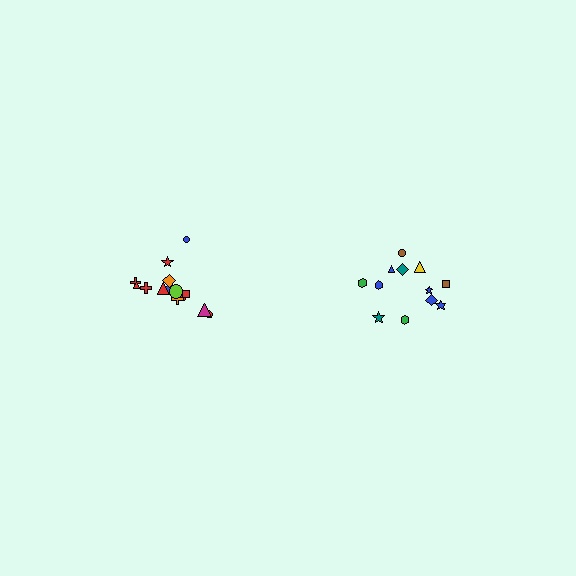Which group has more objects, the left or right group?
The left group.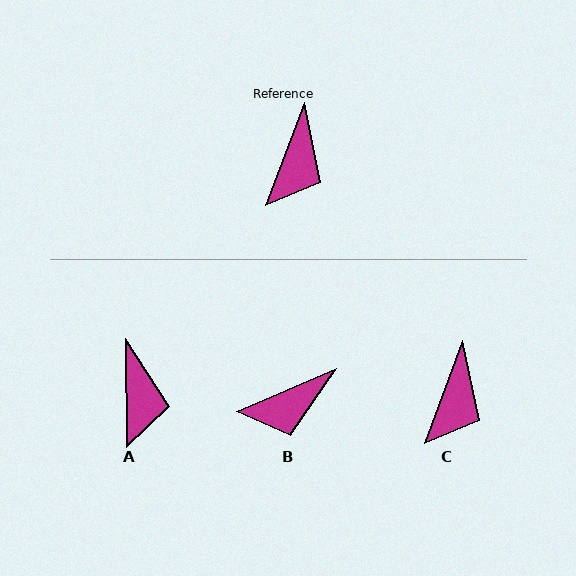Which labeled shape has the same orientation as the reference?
C.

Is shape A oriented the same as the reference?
No, it is off by about 21 degrees.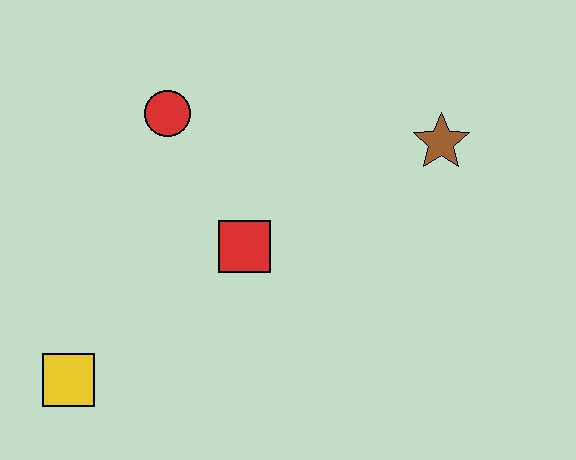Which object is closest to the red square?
The red circle is closest to the red square.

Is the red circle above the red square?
Yes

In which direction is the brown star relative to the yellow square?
The brown star is to the right of the yellow square.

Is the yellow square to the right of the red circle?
No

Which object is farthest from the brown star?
The yellow square is farthest from the brown star.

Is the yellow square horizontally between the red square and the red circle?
No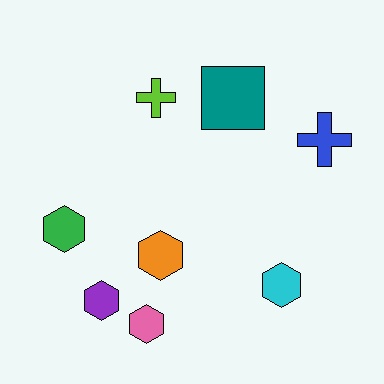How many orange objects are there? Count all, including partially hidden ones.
There is 1 orange object.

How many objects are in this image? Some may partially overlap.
There are 8 objects.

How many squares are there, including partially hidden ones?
There is 1 square.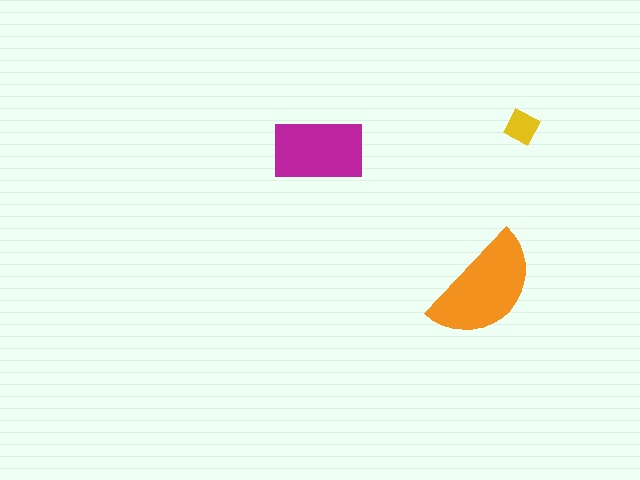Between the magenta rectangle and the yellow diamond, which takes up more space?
The magenta rectangle.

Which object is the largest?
The orange semicircle.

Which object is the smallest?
The yellow diamond.